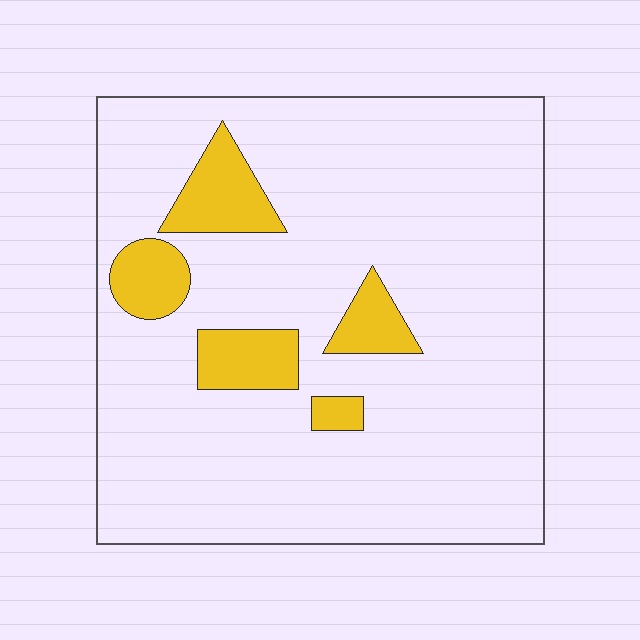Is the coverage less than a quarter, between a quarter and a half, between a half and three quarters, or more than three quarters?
Less than a quarter.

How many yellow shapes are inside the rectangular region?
5.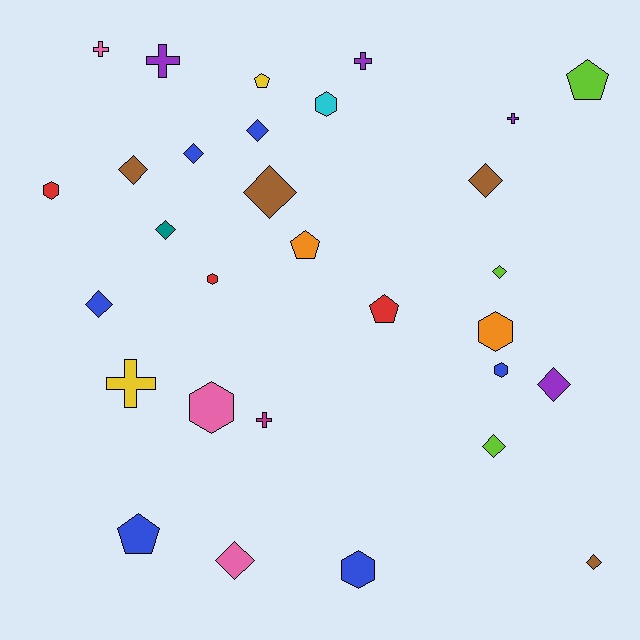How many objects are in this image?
There are 30 objects.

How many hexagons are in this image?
There are 7 hexagons.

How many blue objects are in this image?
There are 6 blue objects.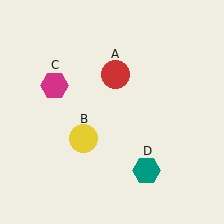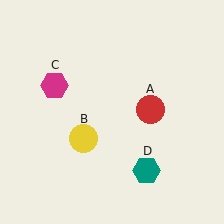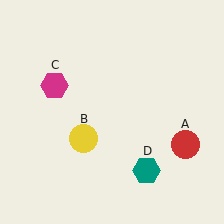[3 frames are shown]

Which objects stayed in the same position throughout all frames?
Yellow circle (object B) and magenta hexagon (object C) and teal hexagon (object D) remained stationary.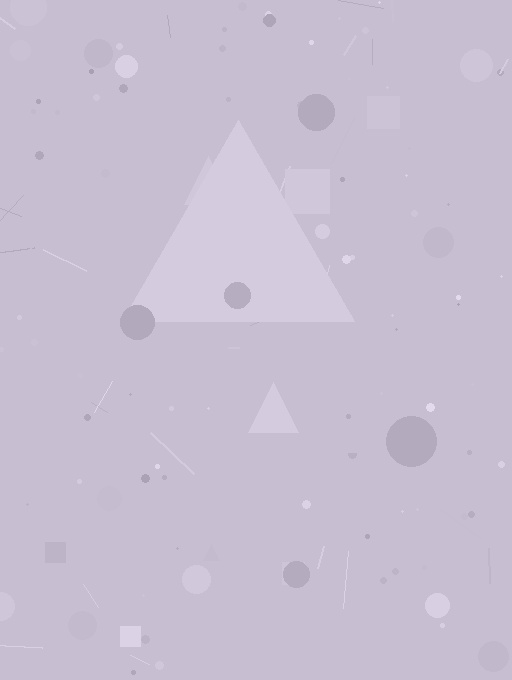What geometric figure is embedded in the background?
A triangle is embedded in the background.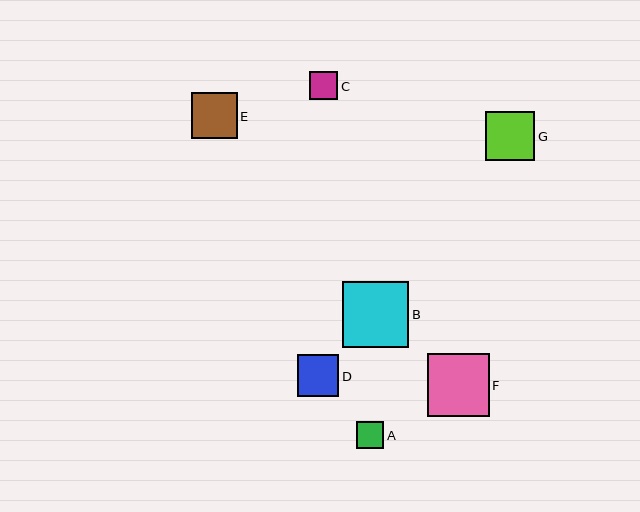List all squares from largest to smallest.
From largest to smallest: B, F, G, E, D, C, A.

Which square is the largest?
Square B is the largest with a size of approximately 66 pixels.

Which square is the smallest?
Square A is the smallest with a size of approximately 27 pixels.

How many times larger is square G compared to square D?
Square G is approximately 1.2 times the size of square D.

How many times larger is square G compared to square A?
Square G is approximately 1.8 times the size of square A.